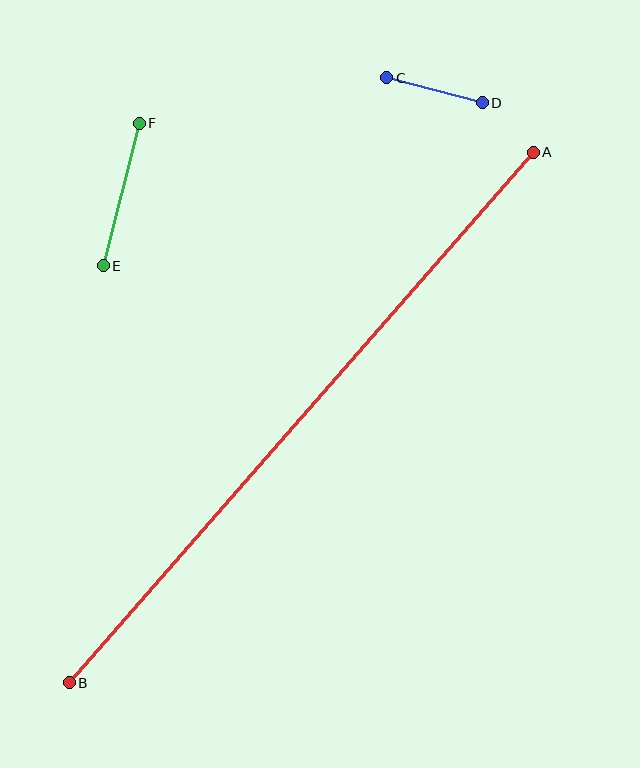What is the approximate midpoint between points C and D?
The midpoint is at approximately (434, 90) pixels.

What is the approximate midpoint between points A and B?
The midpoint is at approximately (301, 417) pixels.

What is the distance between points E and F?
The distance is approximately 147 pixels.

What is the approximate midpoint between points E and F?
The midpoint is at approximately (121, 195) pixels.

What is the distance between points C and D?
The distance is approximately 99 pixels.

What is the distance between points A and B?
The distance is approximately 705 pixels.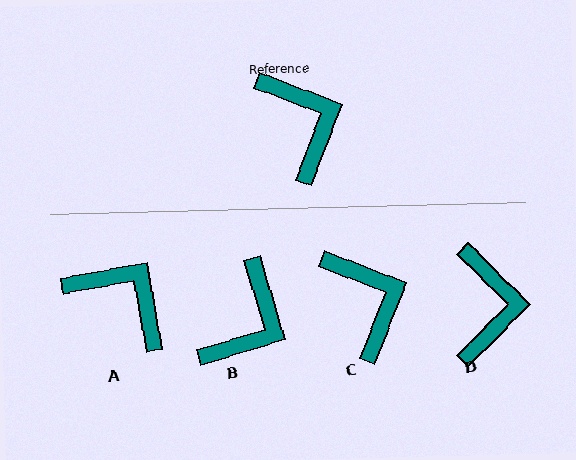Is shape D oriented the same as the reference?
No, it is off by about 24 degrees.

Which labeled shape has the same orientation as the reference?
C.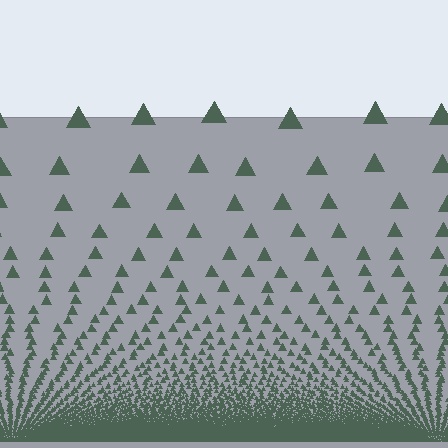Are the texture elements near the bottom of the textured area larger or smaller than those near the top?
Smaller. The gradient is inverted — elements near the bottom are smaller and denser.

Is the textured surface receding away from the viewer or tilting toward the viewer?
The surface appears to tilt toward the viewer. Texture elements get larger and sparser toward the top.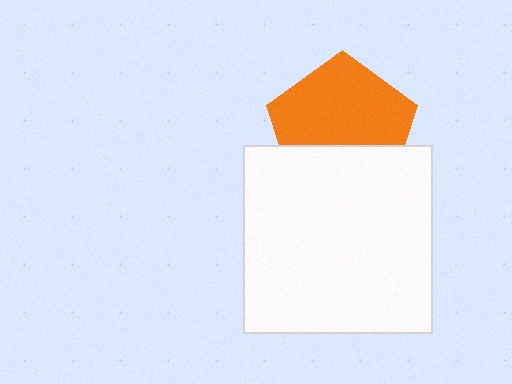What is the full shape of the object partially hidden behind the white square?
The partially hidden object is an orange pentagon.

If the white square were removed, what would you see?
You would see the complete orange pentagon.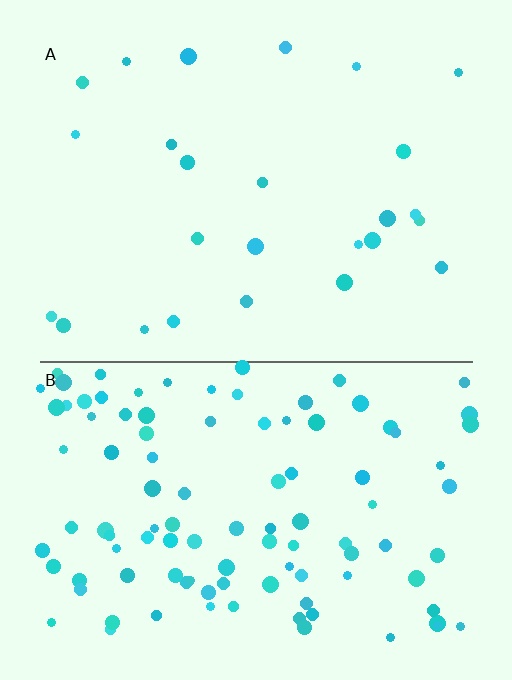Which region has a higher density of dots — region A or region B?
B (the bottom).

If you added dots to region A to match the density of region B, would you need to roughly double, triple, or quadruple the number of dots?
Approximately quadruple.